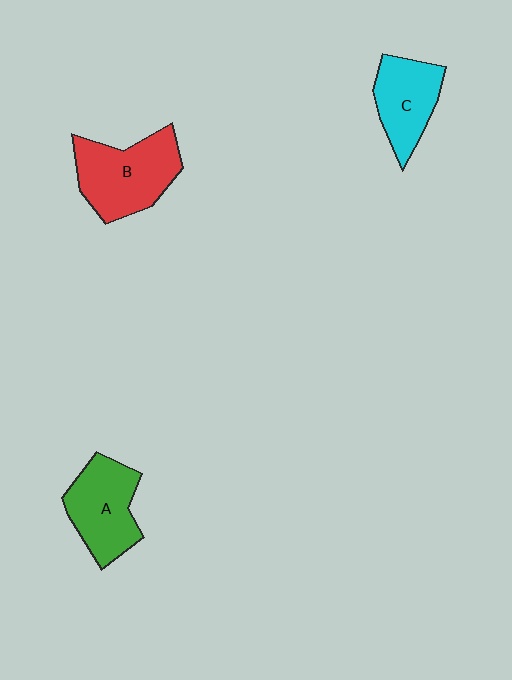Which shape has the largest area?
Shape B (red).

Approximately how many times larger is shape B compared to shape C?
Approximately 1.4 times.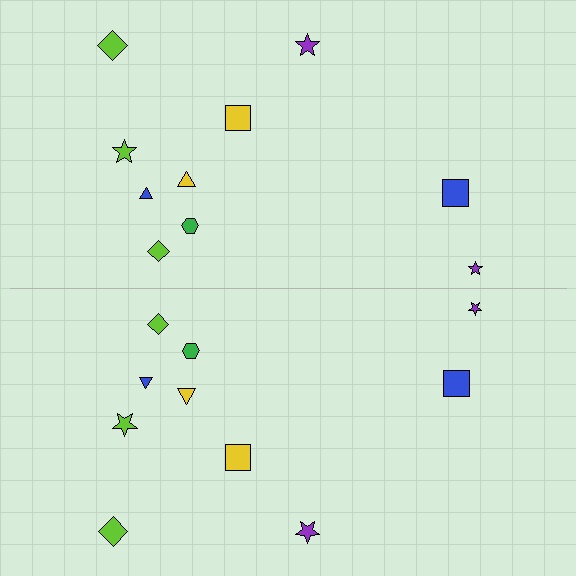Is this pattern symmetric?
Yes, this pattern has bilateral (reflection) symmetry.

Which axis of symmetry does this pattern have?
The pattern has a horizontal axis of symmetry running through the center of the image.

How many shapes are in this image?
There are 20 shapes in this image.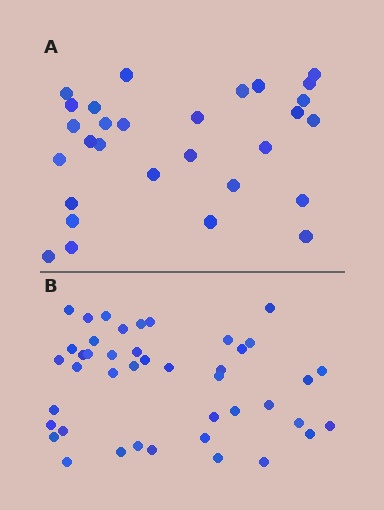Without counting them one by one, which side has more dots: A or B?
Region B (the bottom region) has more dots.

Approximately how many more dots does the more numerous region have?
Region B has approximately 15 more dots than region A.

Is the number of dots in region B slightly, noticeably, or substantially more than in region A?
Region B has substantially more. The ratio is roughly 1.5 to 1.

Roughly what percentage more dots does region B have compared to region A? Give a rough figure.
About 50% more.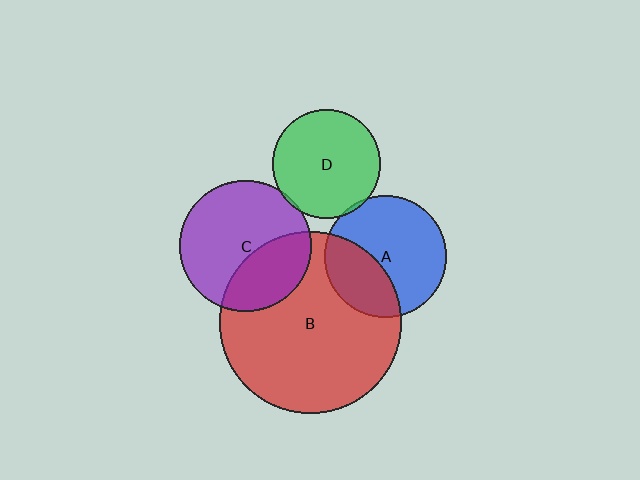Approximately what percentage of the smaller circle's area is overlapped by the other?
Approximately 35%.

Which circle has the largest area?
Circle B (red).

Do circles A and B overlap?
Yes.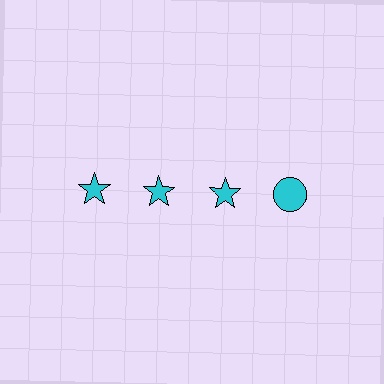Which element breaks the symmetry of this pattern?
The cyan circle in the top row, second from right column breaks the symmetry. All other shapes are cyan stars.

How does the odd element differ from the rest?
It has a different shape: circle instead of star.